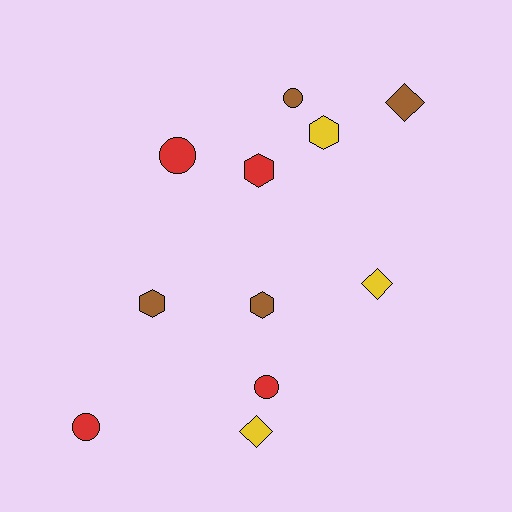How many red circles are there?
There are 3 red circles.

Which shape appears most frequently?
Circle, with 4 objects.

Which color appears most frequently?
Red, with 4 objects.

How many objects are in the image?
There are 11 objects.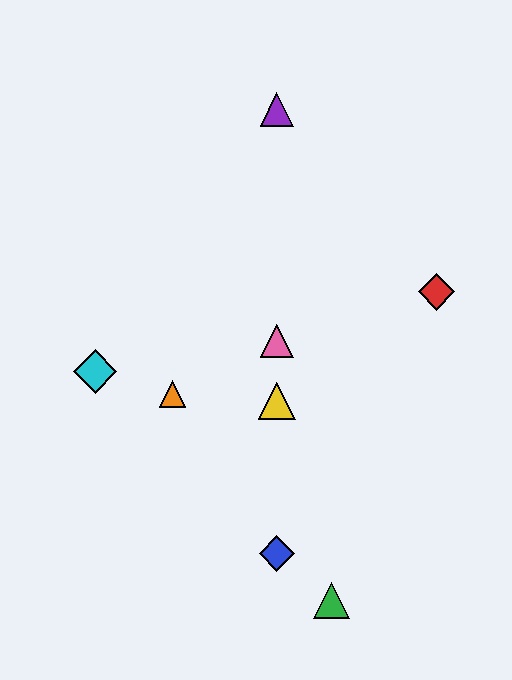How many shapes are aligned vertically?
4 shapes (the blue diamond, the yellow triangle, the purple triangle, the pink triangle) are aligned vertically.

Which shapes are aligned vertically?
The blue diamond, the yellow triangle, the purple triangle, the pink triangle are aligned vertically.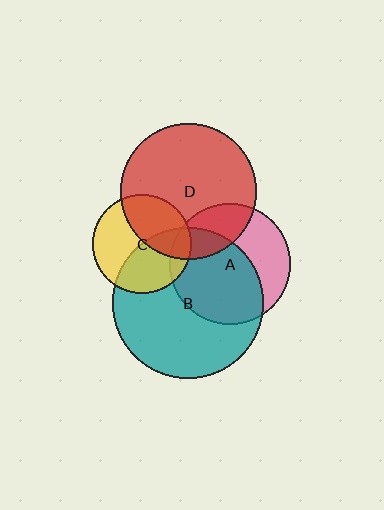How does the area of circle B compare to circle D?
Approximately 1.2 times.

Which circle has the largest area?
Circle B (teal).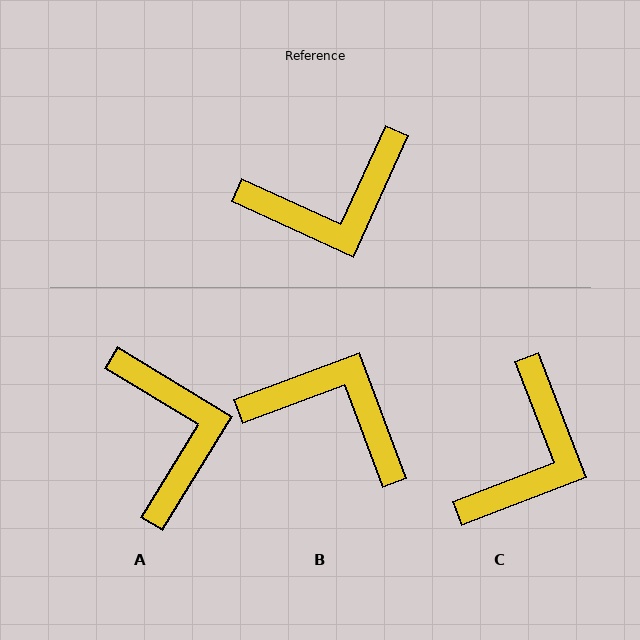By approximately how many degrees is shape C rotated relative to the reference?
Approximately 46 degrees counter-clockwise.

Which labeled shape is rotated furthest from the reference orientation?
B, about 135 degrees away.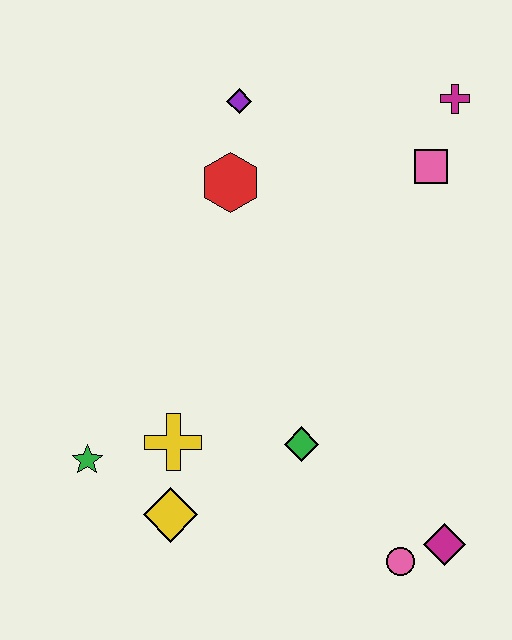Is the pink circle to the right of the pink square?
No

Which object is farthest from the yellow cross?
The magenta cross is farthest from the yellow cross.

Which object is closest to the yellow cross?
The yellow diamond is closest to the yellow cross.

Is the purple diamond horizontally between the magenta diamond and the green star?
Yes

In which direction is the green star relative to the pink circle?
The green star is to the left of the pink circle.